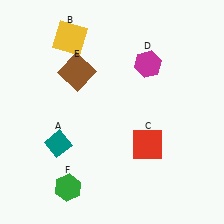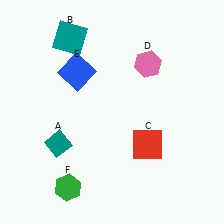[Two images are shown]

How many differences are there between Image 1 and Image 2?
There are 3 differences between the two images.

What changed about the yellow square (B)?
In Image 1, B is yellow. In Image 2, it changed to teal.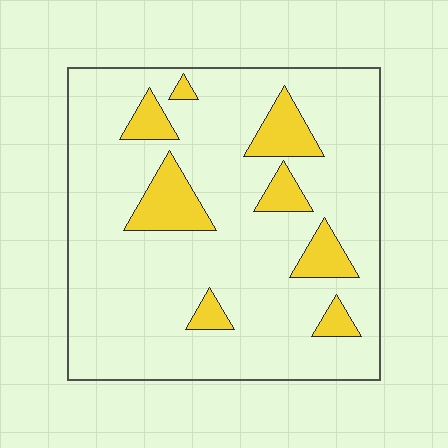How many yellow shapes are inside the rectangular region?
8.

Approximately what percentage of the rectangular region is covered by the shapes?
Approximately 15%.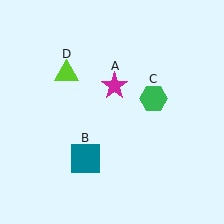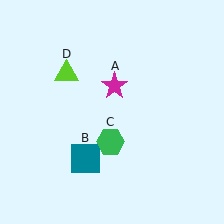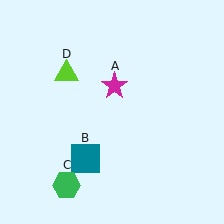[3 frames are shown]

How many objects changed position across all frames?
1 object changed position: green hexagon (object C).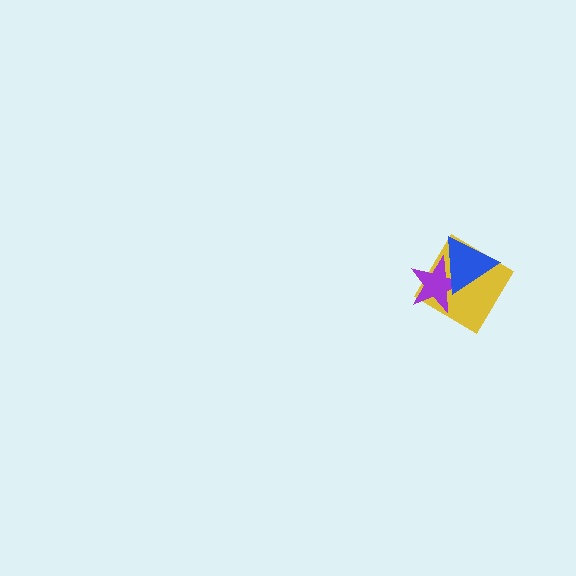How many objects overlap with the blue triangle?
2 objects overlap with the blue triangle.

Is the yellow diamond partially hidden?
Yes, it is partially covered by another shape.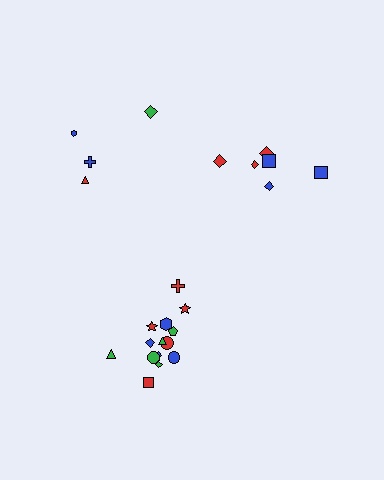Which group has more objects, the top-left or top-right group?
The top-right group.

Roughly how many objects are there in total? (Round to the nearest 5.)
Roughly 25 objects in total.